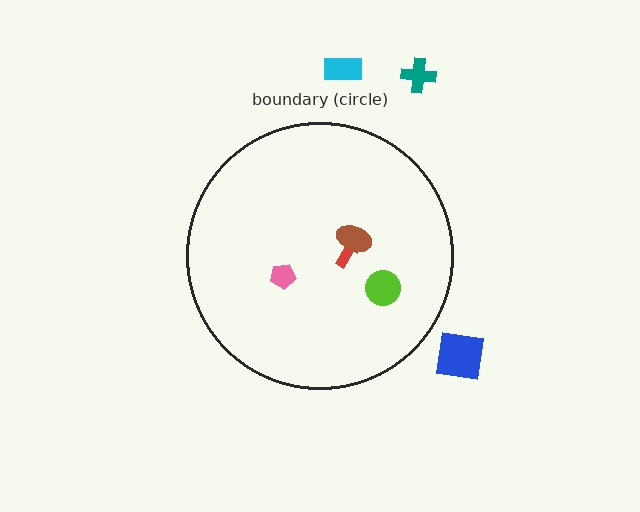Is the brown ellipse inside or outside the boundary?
Inside.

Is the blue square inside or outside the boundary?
Outside.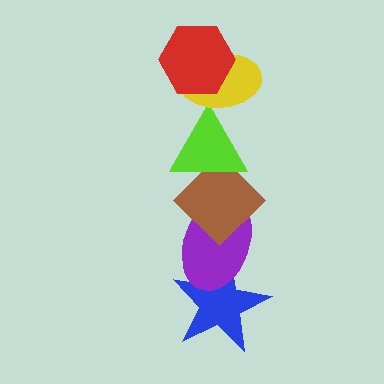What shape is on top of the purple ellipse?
The brown diamond is on top of the purple ellipse.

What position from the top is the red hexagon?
The red hexagon is 1st from the top.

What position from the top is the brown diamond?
The brown diamond is 4th from the top.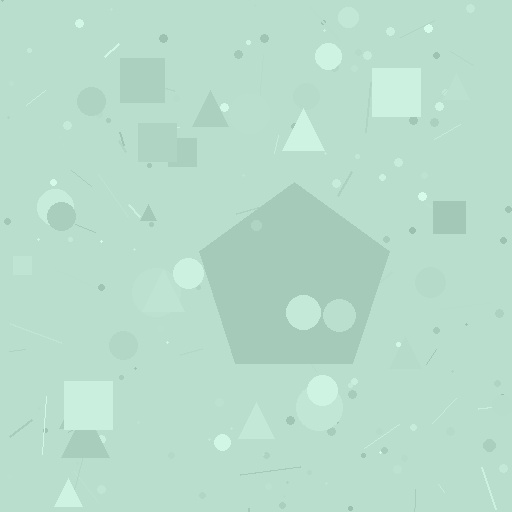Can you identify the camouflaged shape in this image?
The camouflaged shape is a pentagon.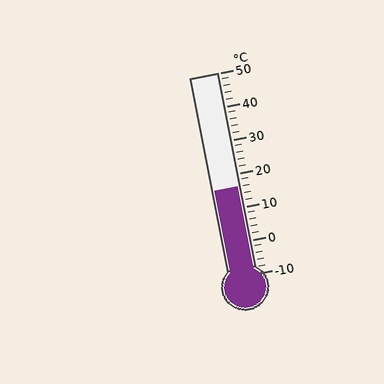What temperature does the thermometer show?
The thermometer shows approximately 16°C.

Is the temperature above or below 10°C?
The temperature is above 10°C.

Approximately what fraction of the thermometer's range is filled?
The thermometer is filled to approximately 45% of its range.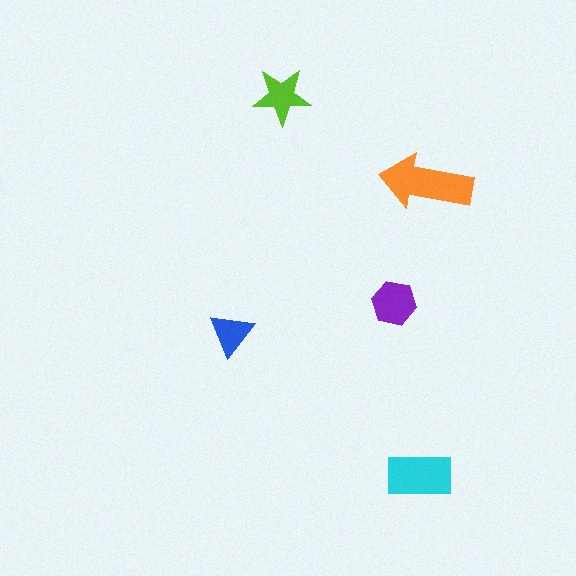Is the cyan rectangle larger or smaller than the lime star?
Larger.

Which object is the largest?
The orange arrow.